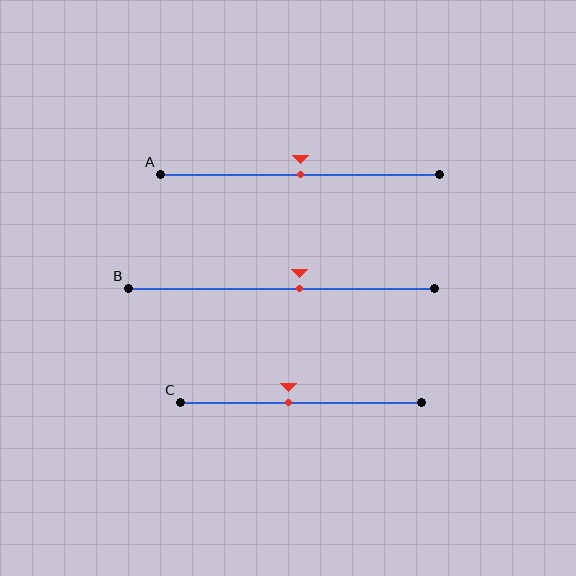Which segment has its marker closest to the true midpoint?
Segment A has its marker closest to the true midpoint.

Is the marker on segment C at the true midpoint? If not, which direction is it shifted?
No, the marker on segment C is shifted to the left by about 5% of the segment length.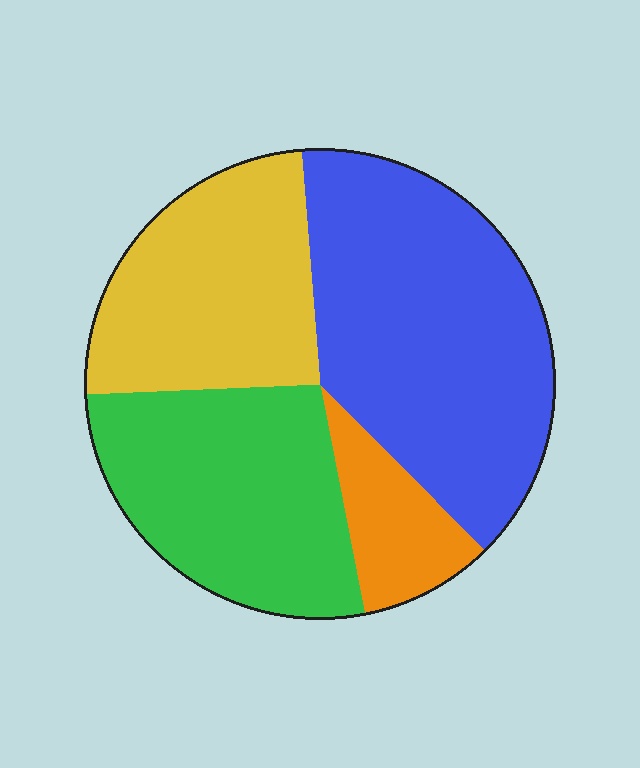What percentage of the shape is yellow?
Yellow takes up between a sixth and a third of the shape.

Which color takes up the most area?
Blue, at roughly 40%.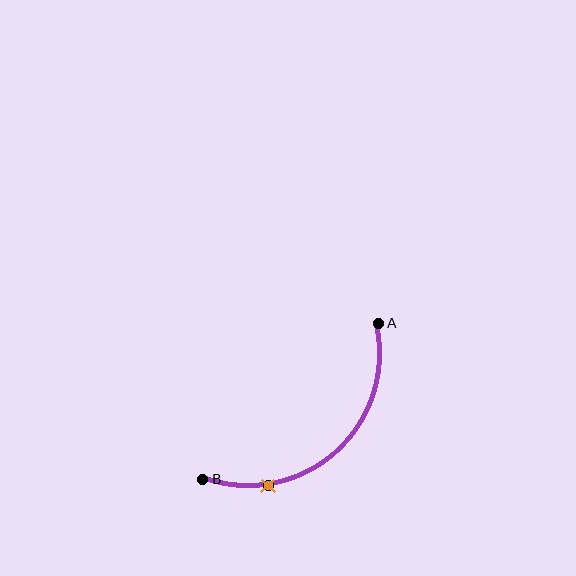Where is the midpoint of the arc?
The arc midpoint is the point on the curve farthest from the straight line joining A and B. It sits below and to the right of that line.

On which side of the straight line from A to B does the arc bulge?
The arc bulges below and to the right of the straight line connecting A and B.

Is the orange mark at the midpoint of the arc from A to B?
No. The orange mark lies on the arc but is closer to endpoint B. The arc midpoint would be at the point on the curve equidistant along the arc from both A and B.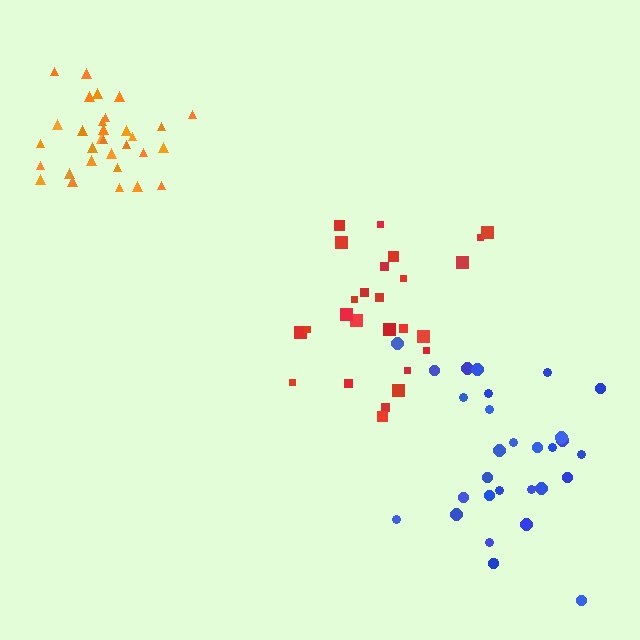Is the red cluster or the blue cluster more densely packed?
Red.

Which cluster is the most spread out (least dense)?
Blue.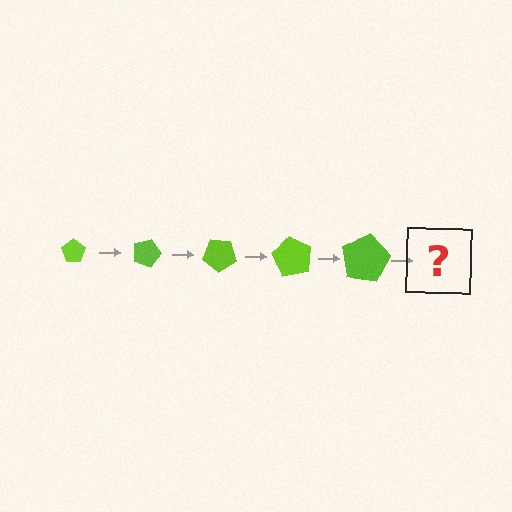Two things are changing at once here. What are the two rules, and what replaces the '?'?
The two rules are that the pentagon grows larger each step and it rotates 20 degrees each step. The '?' should be a pentagon, larger than the previous one and rotated 100 degrees from the start.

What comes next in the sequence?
The next element should be a pentagon, larger than the previous one and rotated 100 degrees from the start.